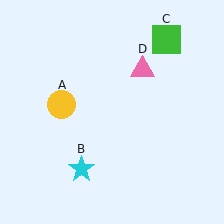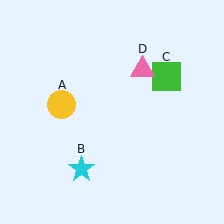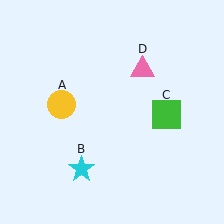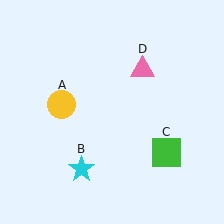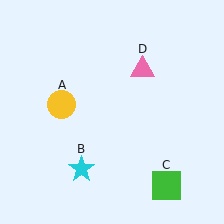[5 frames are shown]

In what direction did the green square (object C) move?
The green square (object C) moved down.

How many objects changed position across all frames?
1 object changed position: green square (object C).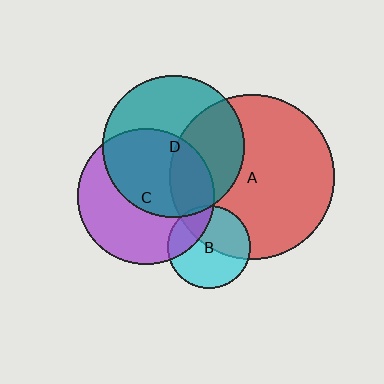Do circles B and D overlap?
Yes.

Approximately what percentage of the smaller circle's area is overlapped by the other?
Approximately 5%.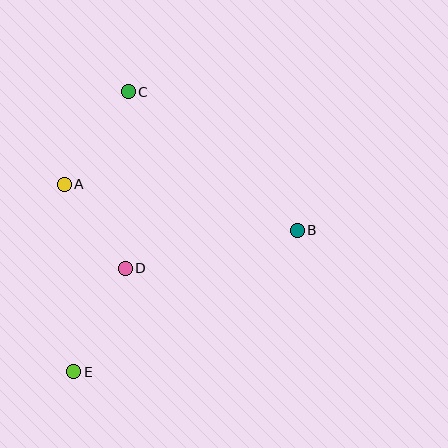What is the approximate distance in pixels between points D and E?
The distance between D and E is approximately 116 pixels.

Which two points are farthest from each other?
Points C and E are farthest from each other.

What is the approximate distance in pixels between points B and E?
The distance between B and E is approximately 265 pixels.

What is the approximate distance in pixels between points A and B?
The distance between A and B is approximately 237 pixels.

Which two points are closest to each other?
Points A and D are closest to each other.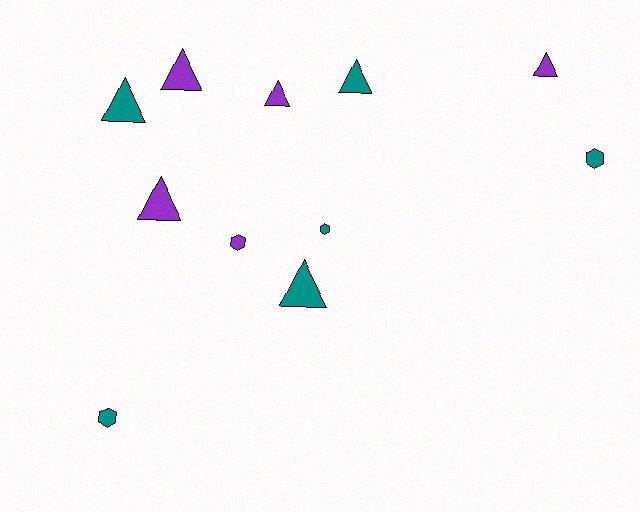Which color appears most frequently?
Teal, with 6 objects.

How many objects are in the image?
There are 11 objects.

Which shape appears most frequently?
Triangle, with 7 objects.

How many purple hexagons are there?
There is 1 purple hexagon.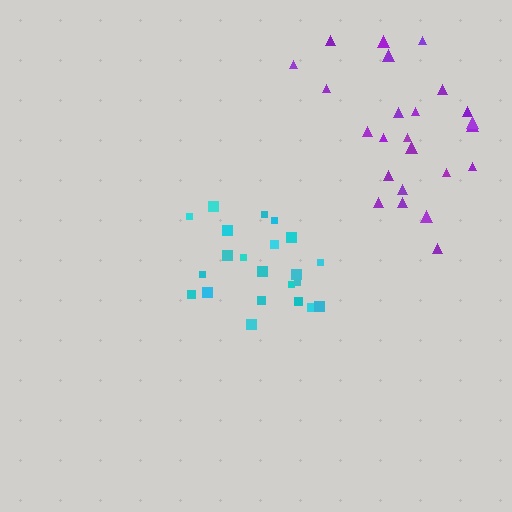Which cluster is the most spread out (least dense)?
Purple.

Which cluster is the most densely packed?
Cyan.